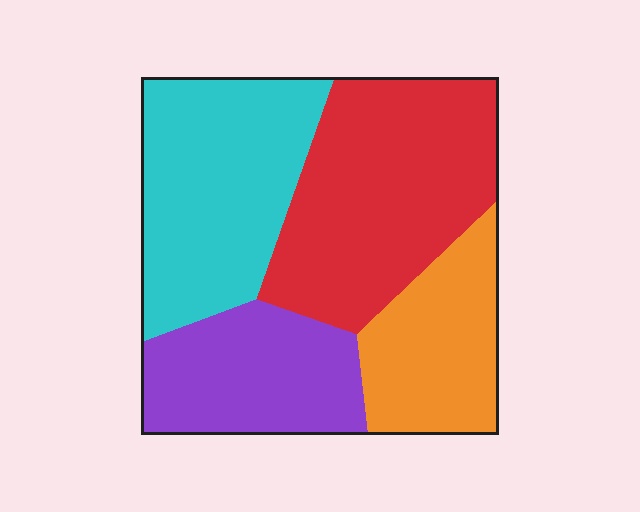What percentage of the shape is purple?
Purple covers 20% of the shape.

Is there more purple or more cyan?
Cyan.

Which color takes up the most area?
Red, at roughly 35%.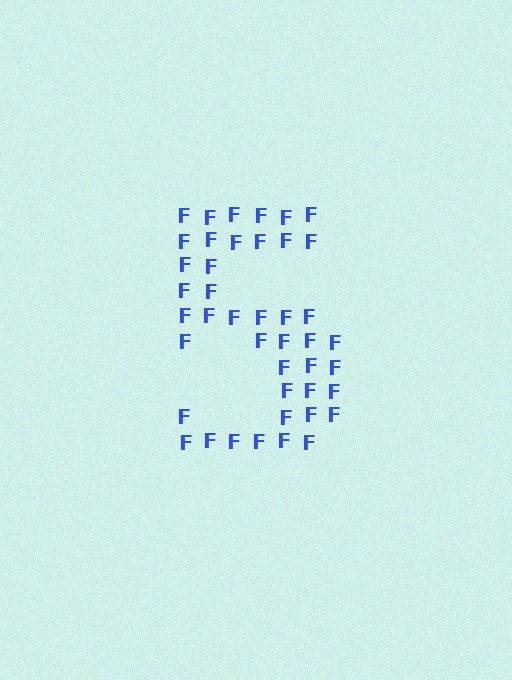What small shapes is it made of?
It is made of small letter F's.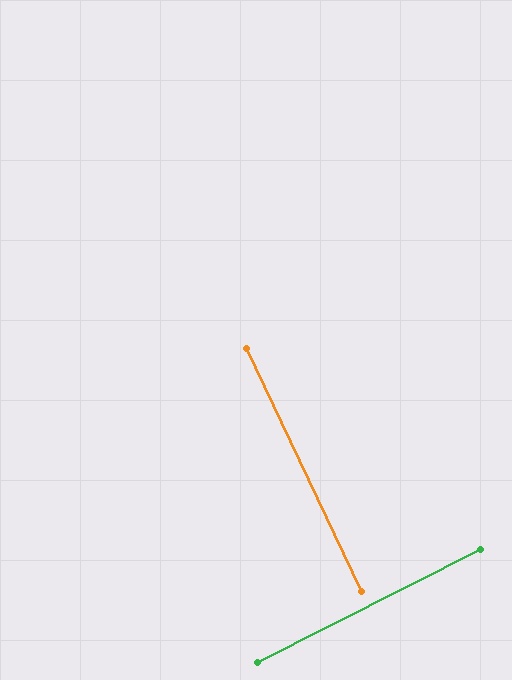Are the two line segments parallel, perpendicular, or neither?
Perpendicular — they meet at approximately 88°.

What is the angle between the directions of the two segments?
Approximately 88 degrees.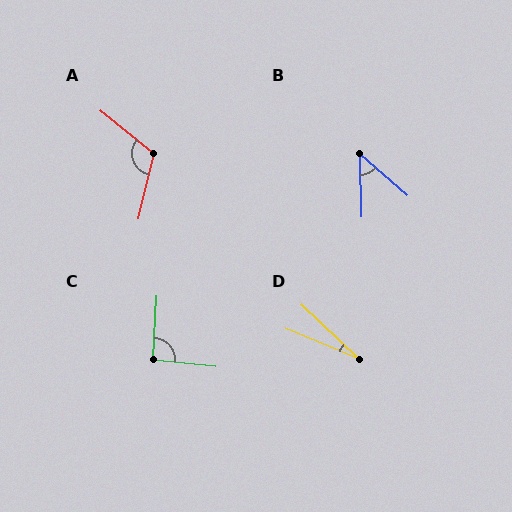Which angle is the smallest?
D, at approximately 21 degrees.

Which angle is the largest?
A, at approximately 116 degrees.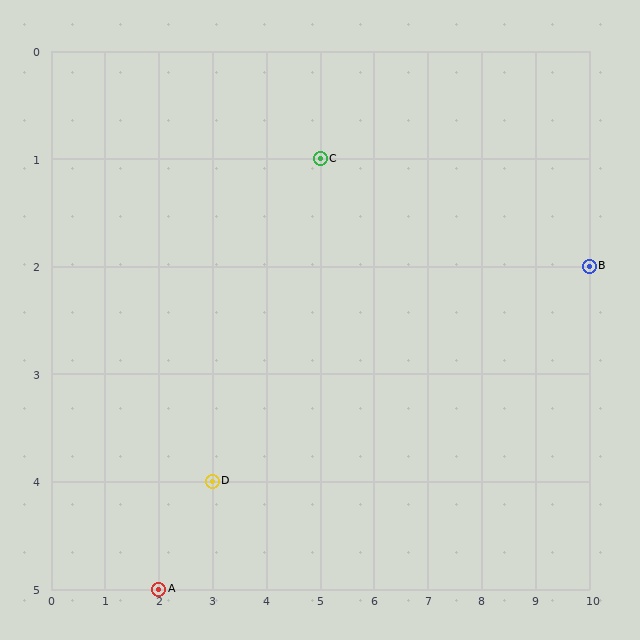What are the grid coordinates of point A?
Point A is at grid coordinates (2, 5).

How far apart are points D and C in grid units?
Points D and C are 2 columns and 3 rows apart (about 3.6 grid units diagonally).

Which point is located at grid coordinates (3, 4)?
Point D is at (3, 4).